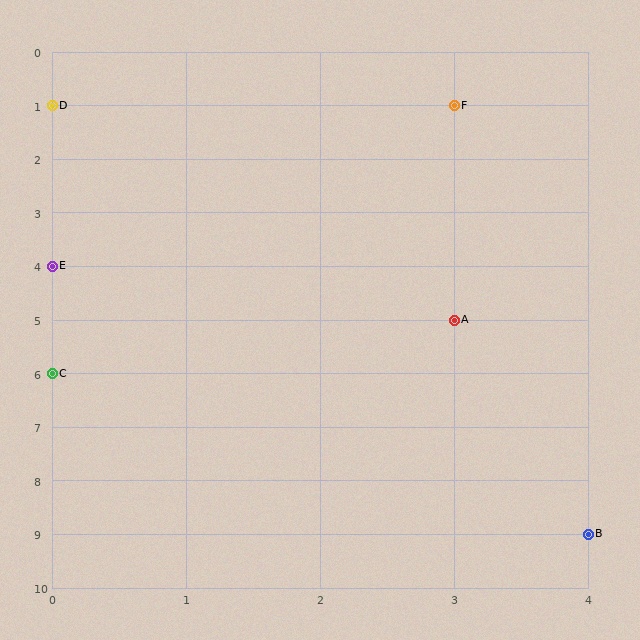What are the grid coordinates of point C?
Point C is at grid coordinates (0, 6).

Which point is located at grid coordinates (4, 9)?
Point B is at (4, 9).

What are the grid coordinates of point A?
Point A is at grid coordinates (3, 5).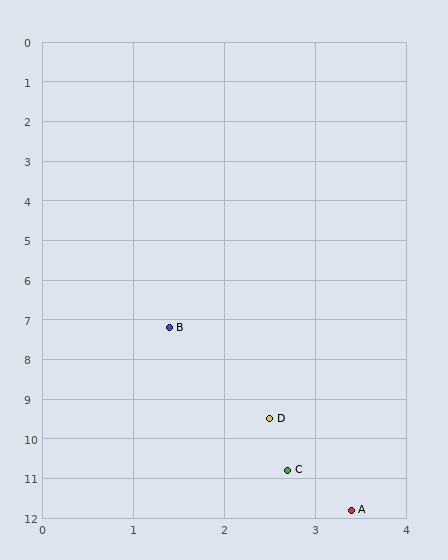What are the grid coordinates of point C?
Point C is at approximately (2.7, 10.8).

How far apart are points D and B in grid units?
Points D and B are about 2.5 grid units apart.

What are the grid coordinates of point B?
Point B is at approximately (1.4, 7.2).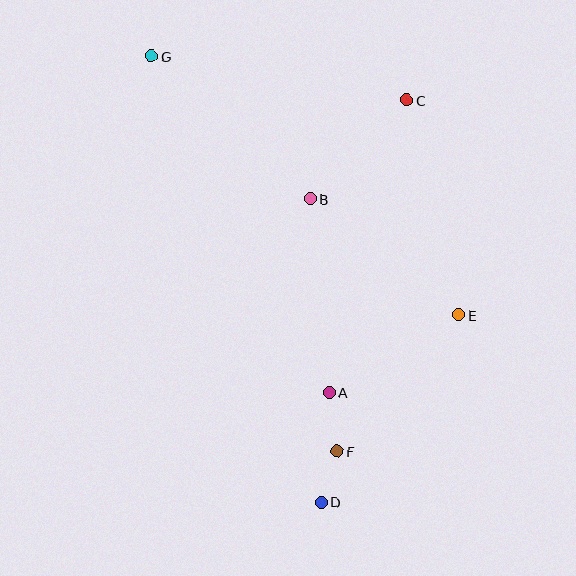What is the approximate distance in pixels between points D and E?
The distance between D and E is approximately 232 pixels.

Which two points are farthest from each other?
Points D and G are farthest from each other.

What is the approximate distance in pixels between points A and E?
The distance between A and E is approximately 151 pixels.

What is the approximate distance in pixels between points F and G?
The distance between F and G is approximately 436 pixels.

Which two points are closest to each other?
Points D and F are closest to each other.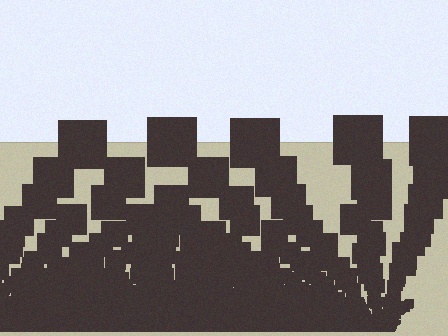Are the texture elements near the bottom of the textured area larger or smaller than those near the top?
Smaller. The gradient is inverted — elements near the bottom are smaller and denser.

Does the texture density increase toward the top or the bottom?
Density increases toward the bottom.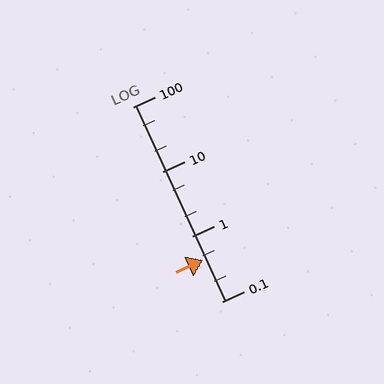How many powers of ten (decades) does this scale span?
The scale spans 3 decades, from 0.1 to 100.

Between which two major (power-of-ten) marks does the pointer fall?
The pointer is between 0.1 and 1.